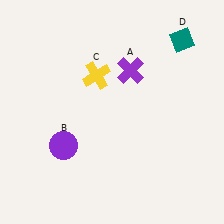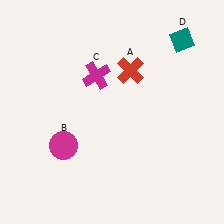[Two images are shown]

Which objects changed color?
A changed from purple to red. B changed from purple to magenta. C changed from yellow to magenta.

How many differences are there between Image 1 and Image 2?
There are 3 differences between the two images.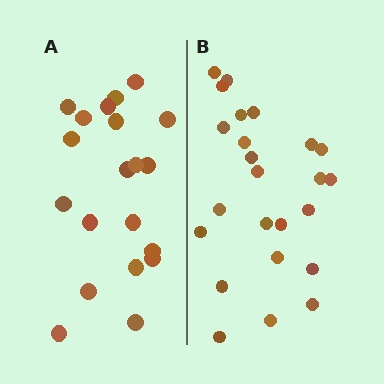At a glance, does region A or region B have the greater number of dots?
Region B (the right region) has more dots.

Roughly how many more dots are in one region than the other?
Region B has about 4 more dots than region A.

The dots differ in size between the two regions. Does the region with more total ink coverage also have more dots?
No. Region A has more total ink coverage because its dots are larger, but region B actually contains more individual dots. Total area can be misleading — the number of items is what matters here.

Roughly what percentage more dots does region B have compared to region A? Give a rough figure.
About 20% more.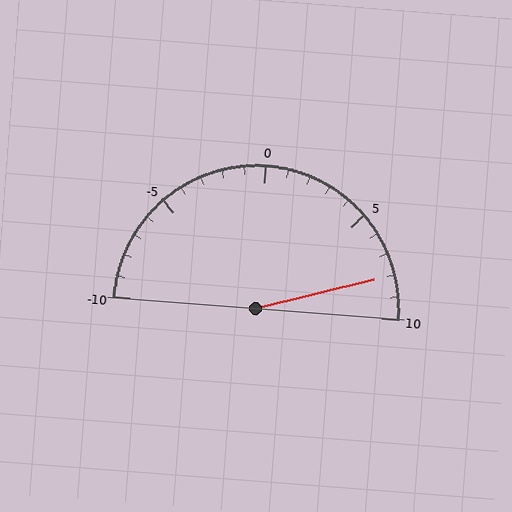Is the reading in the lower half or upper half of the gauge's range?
The reading is in the upper half of the range (-10 to 10).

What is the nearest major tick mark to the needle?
The nearest major tick mark is 10.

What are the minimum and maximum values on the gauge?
The gauge ranges from -10 to 10.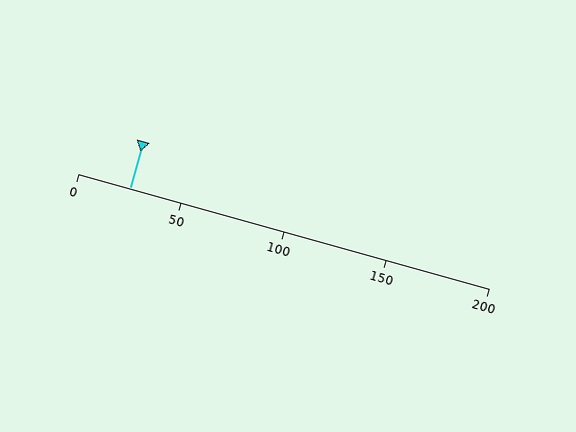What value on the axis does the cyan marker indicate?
The marker indicates approximately 25.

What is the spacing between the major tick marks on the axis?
The major ticks are spaced 50 apart.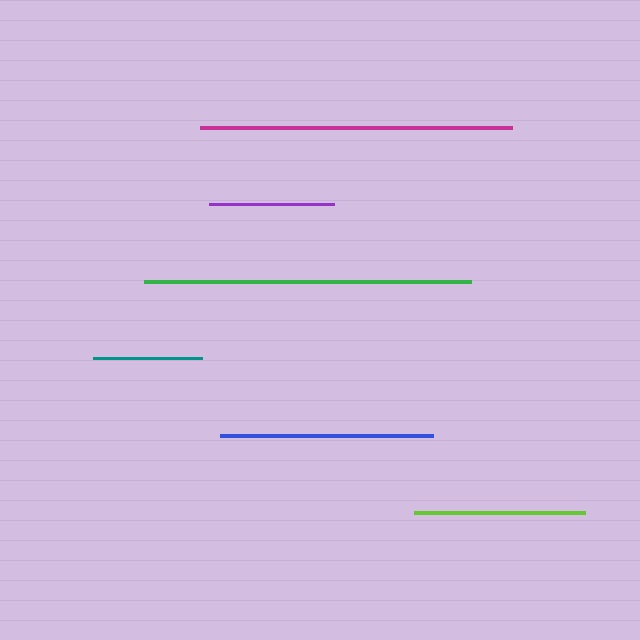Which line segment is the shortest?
The teal line is the shortest at approximately 109 pixels.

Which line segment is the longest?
The green line is the longest at approximately 327 pixels.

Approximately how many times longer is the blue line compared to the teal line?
The blue line is approximately 1.9 times the length of the teal line.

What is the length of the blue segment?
The blue segment is approximately 212 pixels long.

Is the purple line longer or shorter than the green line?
The green line is longer than the purple line.